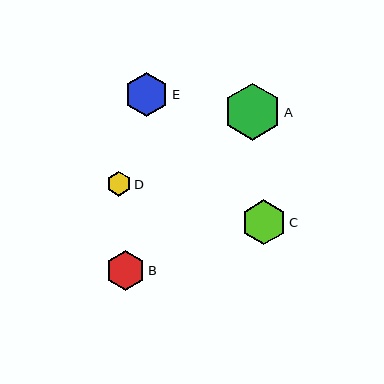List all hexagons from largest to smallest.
From largest to smallest: A, C, E, B, D.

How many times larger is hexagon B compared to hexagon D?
Hexagon B is approximately 1.6 times the size of hexagon D.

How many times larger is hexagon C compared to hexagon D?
Hexagon C is approximately 1.8 times the size of hexagon D.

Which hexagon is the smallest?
Hexagon D is the smallest with a size of approximately 25 pixels.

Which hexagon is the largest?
Hexagon A is the largest with a size of approximately 57 pixels.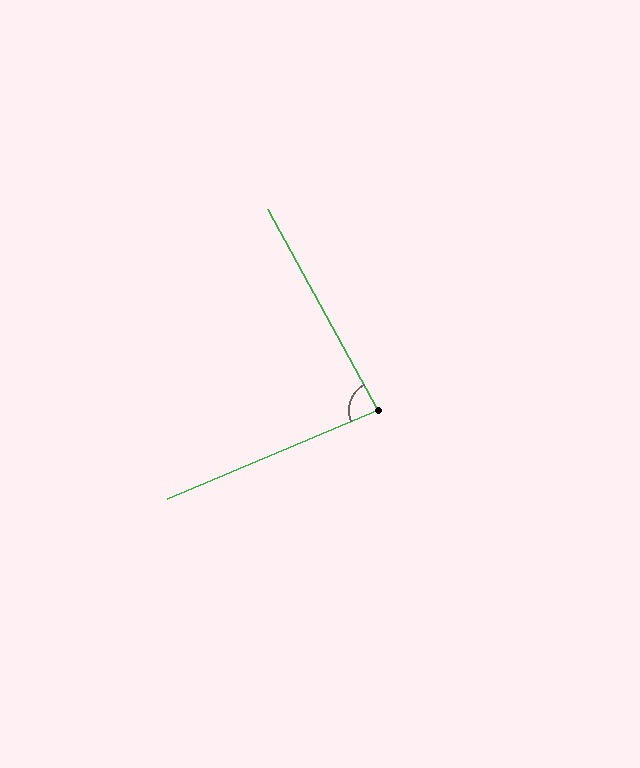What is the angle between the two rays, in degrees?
Approximately 84 degrees.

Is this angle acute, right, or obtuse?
It is acute.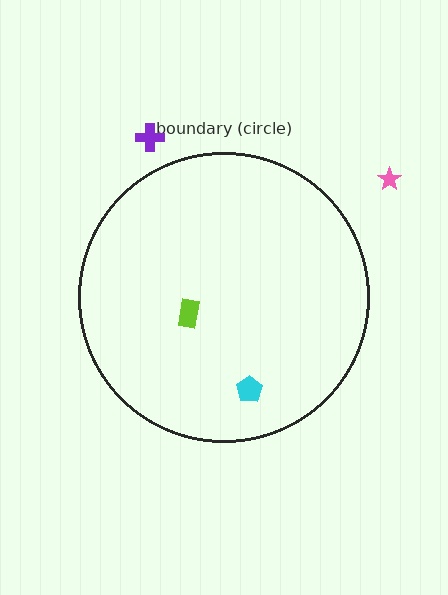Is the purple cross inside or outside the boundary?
Outside.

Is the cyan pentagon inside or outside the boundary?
Inside.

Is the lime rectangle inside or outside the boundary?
Inside.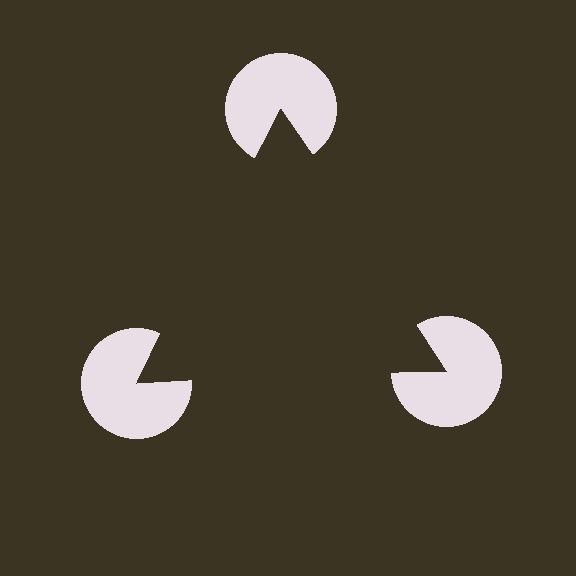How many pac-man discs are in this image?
There are 3 — one at each vertex of the illusory triangle.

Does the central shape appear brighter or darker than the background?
It typically appears slightly darker than the background, even though no actual brightness change is drawn.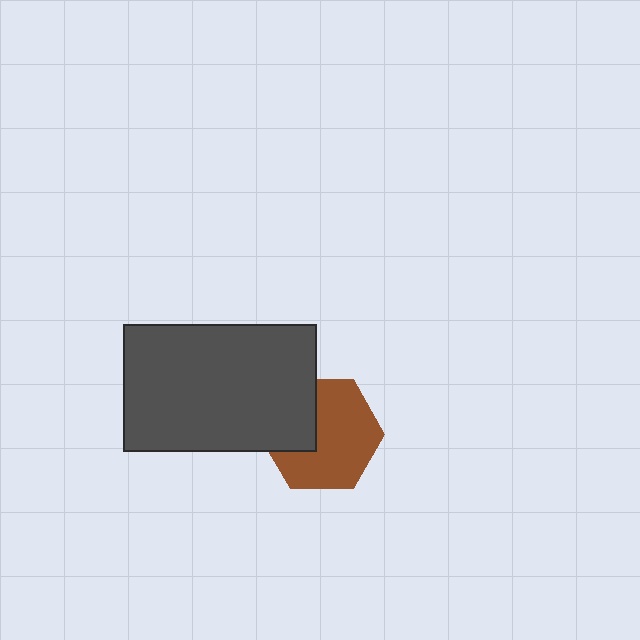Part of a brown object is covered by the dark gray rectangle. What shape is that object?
It is a hexagon.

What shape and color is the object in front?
The object in front is a dark gray rectangle.